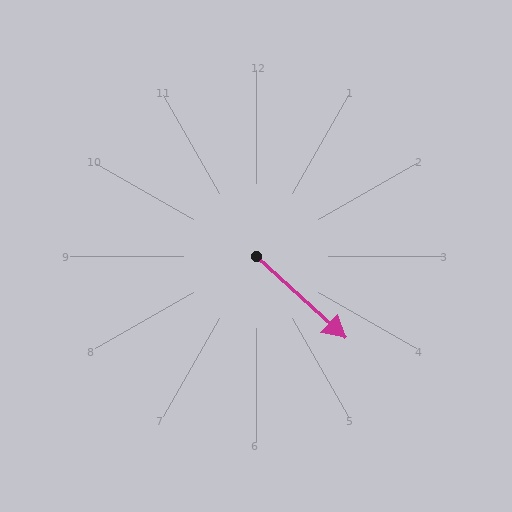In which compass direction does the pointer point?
Southeast.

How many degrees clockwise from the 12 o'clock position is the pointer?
Approximately 133 degrees.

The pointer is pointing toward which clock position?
Roughly 4 o'clock.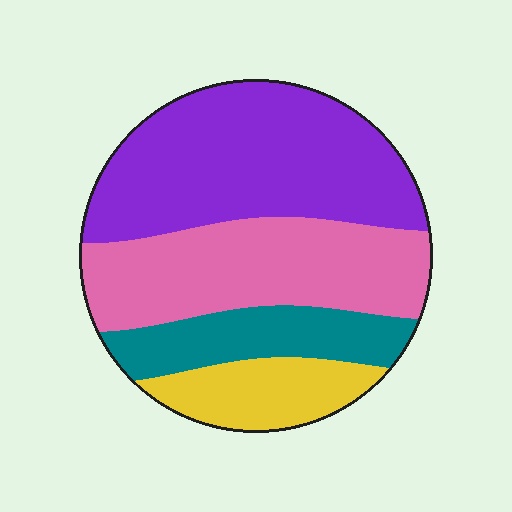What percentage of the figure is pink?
Pink covers around 30% of the figure.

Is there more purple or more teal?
Purple.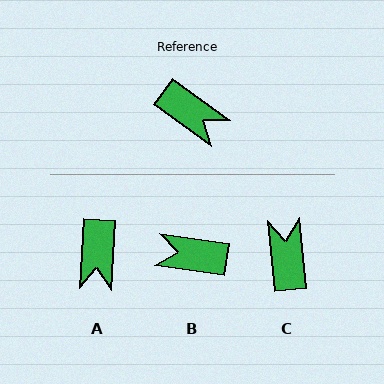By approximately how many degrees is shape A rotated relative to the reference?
Approximately 57 degrees clockwise.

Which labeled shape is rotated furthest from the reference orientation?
B, about 151 degrees away.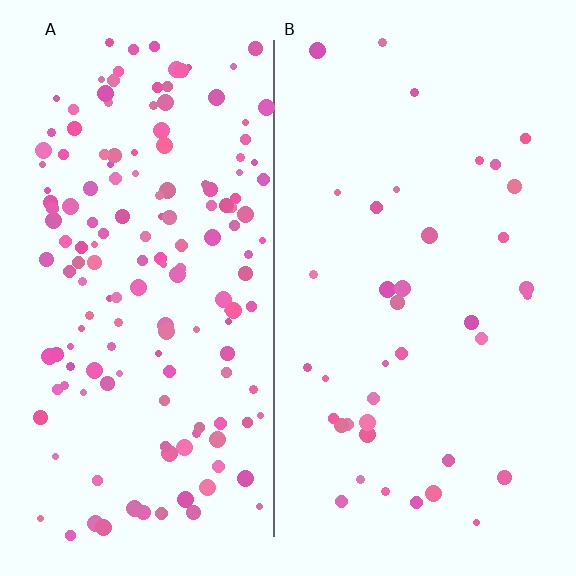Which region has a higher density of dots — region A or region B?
A (the left).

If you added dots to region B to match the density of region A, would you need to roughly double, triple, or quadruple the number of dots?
Approximately quadruple.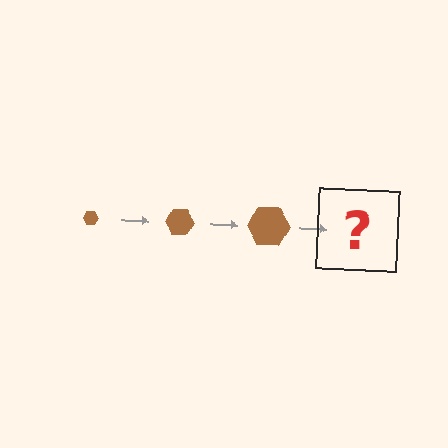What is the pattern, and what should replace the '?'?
The pattern is that the hexagon gets progressively larger each step. The '?' should be a brown hexagon, larger than the previous one.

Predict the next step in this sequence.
The next step is a brown hexagon, larger than the previous one.